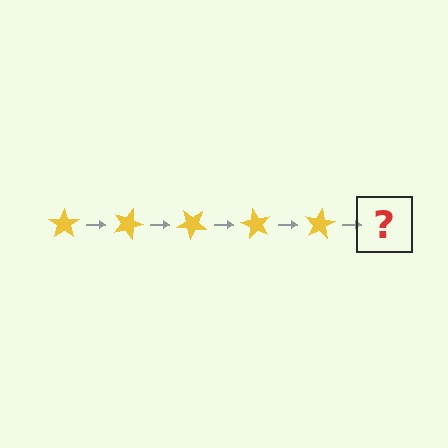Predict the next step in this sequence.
The next step is a yellow star rotated 100 degrees.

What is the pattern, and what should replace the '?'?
The pattern is that the star rotates 20 degrees each step. The '?' should be a yellow star rotated 100 degrees.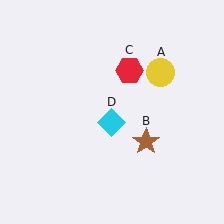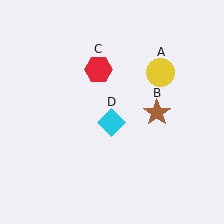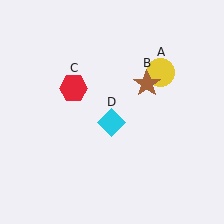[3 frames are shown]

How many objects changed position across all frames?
2 objects changed position: brown star (object B), red hexagon (object C).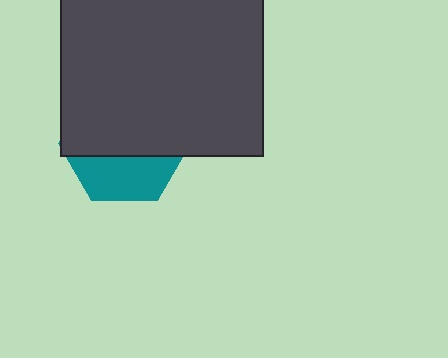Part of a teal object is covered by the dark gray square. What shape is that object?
It is a hexagon.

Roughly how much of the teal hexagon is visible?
A small part of it is visible (roughly 35%).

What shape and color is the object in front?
The object in front is a dark gray square.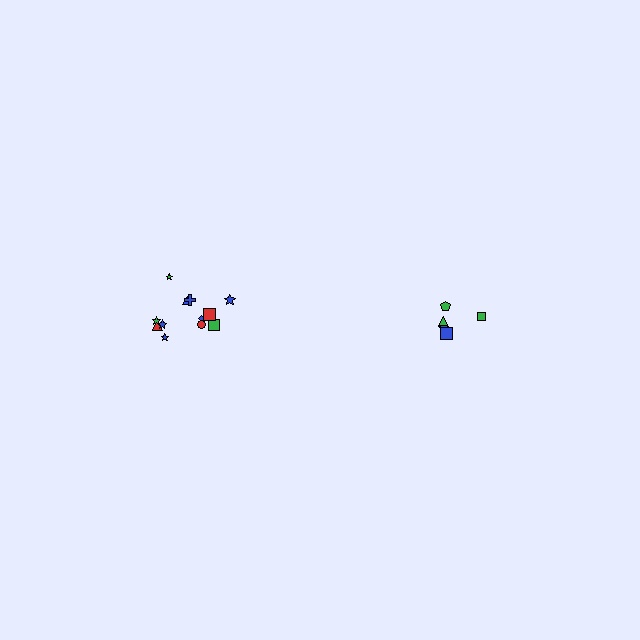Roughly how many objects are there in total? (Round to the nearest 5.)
Roughly 15 objects in total.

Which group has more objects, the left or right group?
The left group.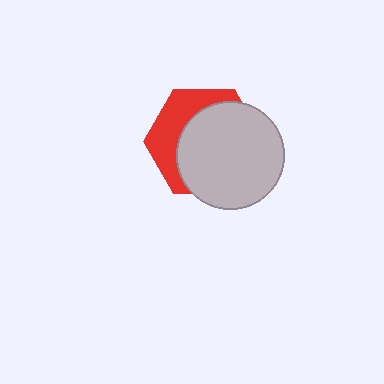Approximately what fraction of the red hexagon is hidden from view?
Roughly 64% of the red hexagon is hidden behind the light gray circle.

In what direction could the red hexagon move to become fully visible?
The red hexagon could move toward the upper-left. That would shift it out from behind the light gray circle entirely.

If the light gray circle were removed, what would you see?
You would see the complete red hexagon.